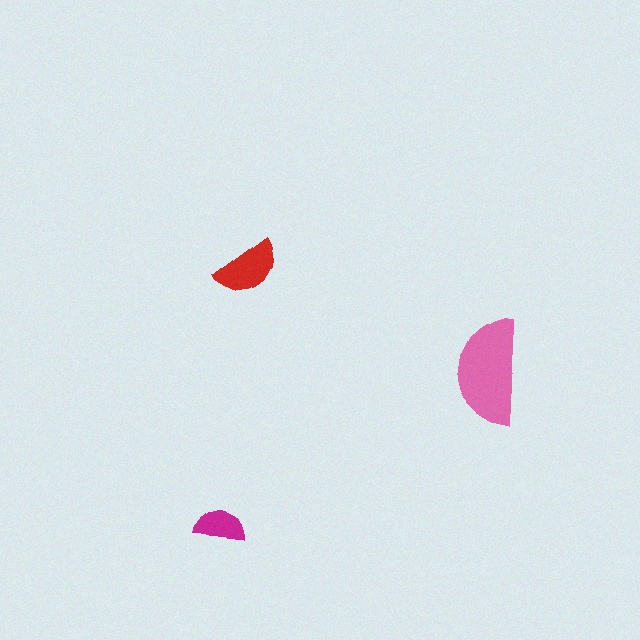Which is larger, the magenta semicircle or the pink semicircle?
The pink one.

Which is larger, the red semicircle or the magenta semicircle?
The red one.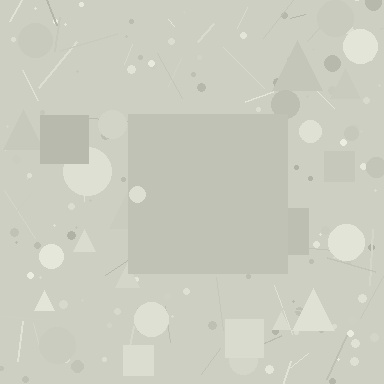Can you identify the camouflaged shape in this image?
The camouflaged shape is a square.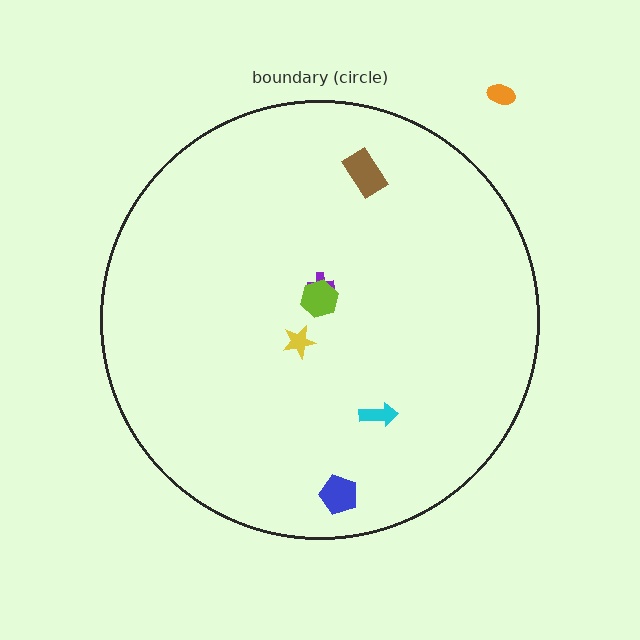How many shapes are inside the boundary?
6 inside, 1 outside.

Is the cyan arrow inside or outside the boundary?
Inside.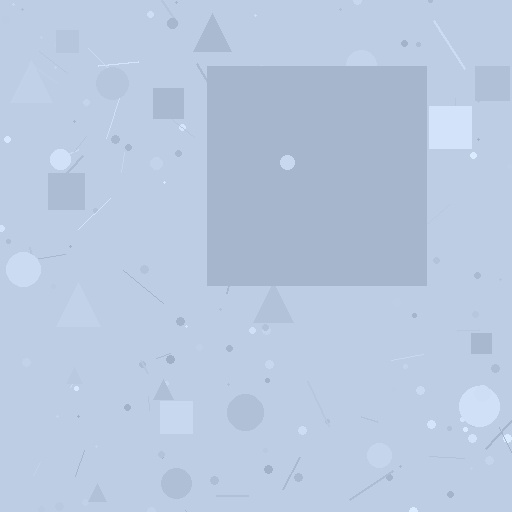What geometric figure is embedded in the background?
A square is embedded in the background.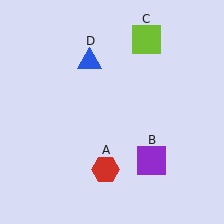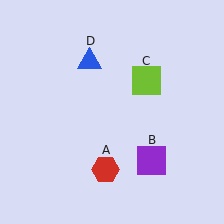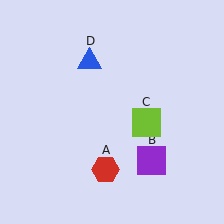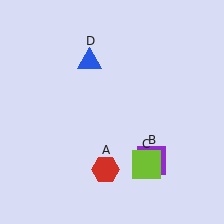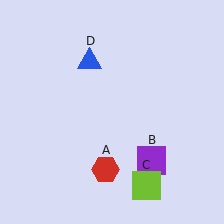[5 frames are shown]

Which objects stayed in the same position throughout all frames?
Red hexagon (object A) and purple square (object B) and blue triangle (object D) remained stationary.